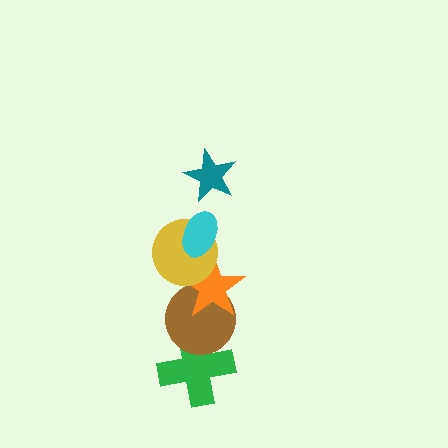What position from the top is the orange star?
The orange star is 4th from the top.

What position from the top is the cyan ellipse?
The cyan ellipse is 2nd from the top.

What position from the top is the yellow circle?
The yellow circle is 3rd from the top.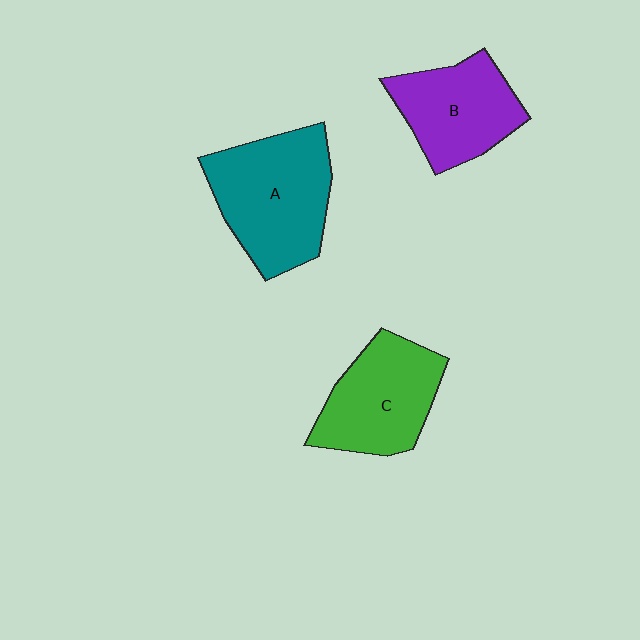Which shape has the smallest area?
Shape B (purple).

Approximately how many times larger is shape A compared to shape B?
Approximately 1.3 times.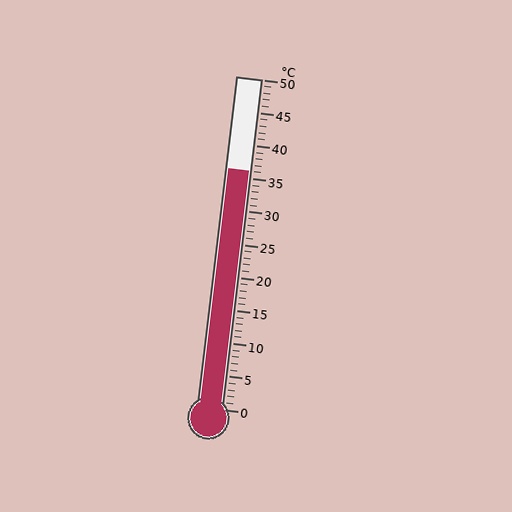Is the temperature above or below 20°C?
The temperature is above 20°C.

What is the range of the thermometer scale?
The thermometer scale ranges from 0°C to 50°C.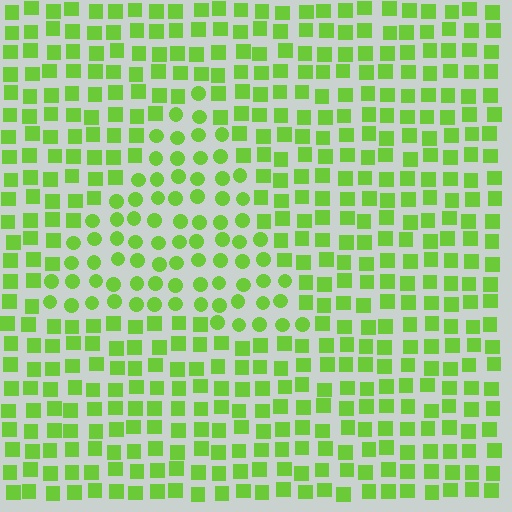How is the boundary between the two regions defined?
The boundary is defined by a change in element shape: circles inside vs. squares outside. All elements share the same color and spacing.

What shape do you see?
I see a triangle.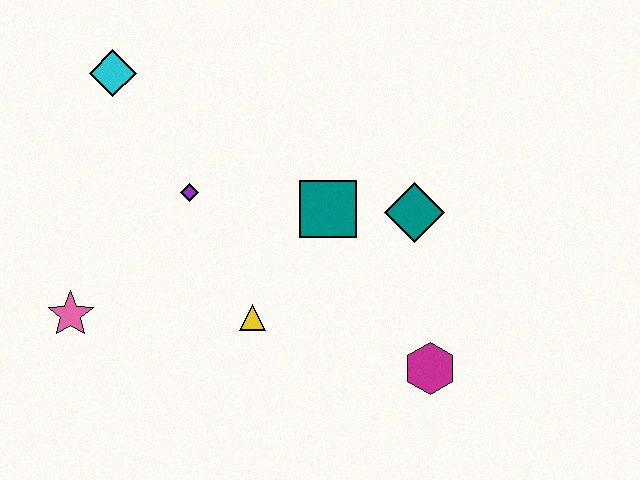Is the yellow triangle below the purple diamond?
Yes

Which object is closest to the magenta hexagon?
The teal diamond is closest to the magenta hexagon.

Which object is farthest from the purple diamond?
The magenta hexagon is farthest from the purple diamond.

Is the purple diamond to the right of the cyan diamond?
Yes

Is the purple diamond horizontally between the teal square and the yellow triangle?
No